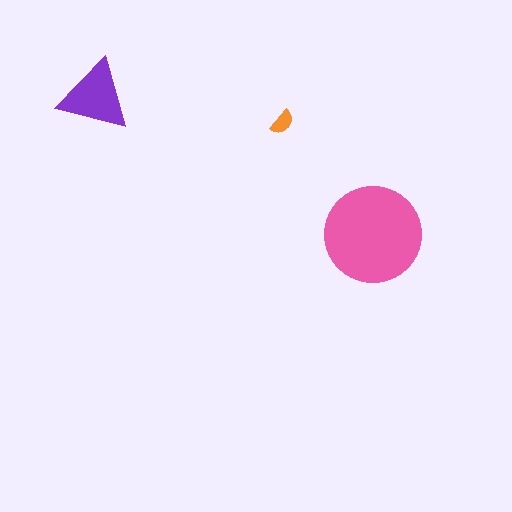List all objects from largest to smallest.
The pink circle, the purple triangle, the orange semicircle.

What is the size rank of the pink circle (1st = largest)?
1st.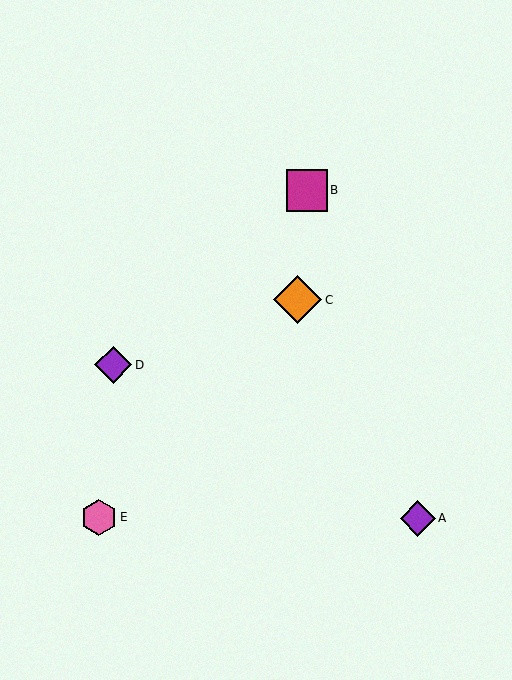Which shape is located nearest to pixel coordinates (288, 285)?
The orange diamond (labeled C) at (298, 300) is nearest to that location.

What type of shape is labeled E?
Shape E is a pink hexagon.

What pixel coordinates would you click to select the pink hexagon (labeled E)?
Click at (99, 517) to select the pink hexagon E.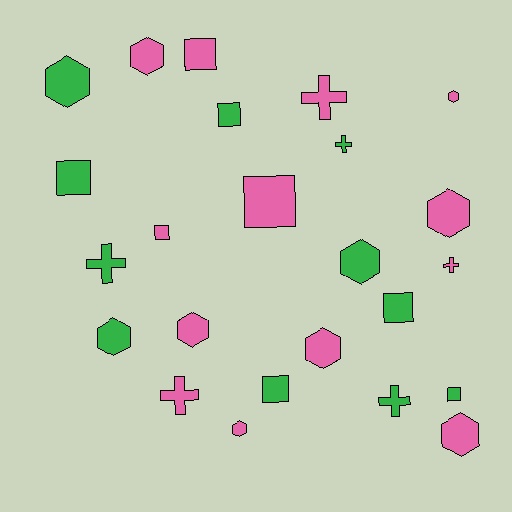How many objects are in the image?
There are 24 objects.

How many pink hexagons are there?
There are 7 pink hexagons.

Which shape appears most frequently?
Hexagon, with 10 objects.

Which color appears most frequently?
Pink, with 13 objects.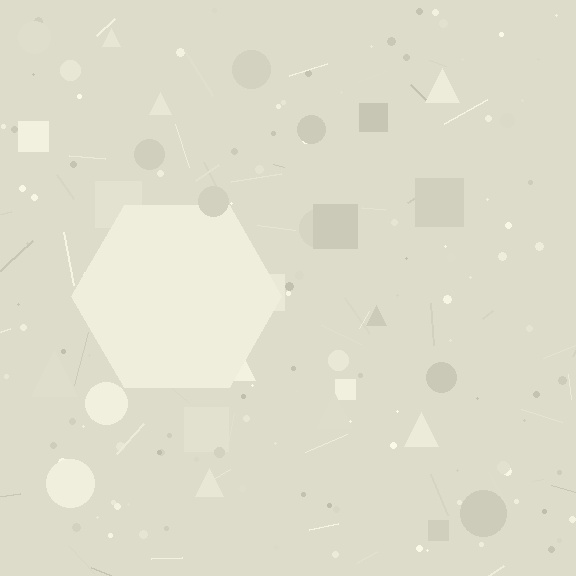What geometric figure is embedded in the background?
A hexagon is embedded in the background.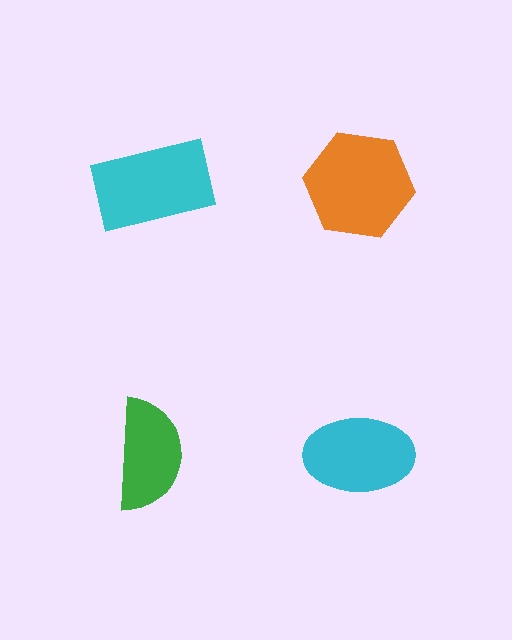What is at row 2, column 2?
A cyan ellipse.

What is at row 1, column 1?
A cyan rectangle.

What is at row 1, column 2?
An orange hexagon.